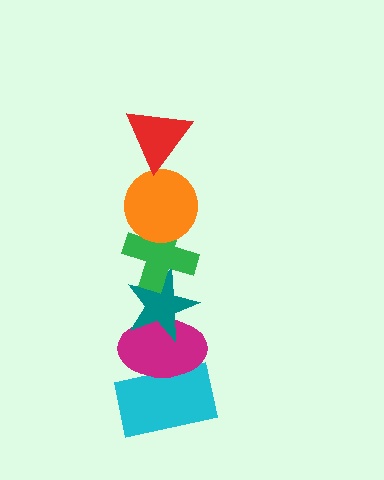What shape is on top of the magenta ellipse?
The teal star is on top of the magenta ellipse.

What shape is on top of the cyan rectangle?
The magenta ellipse is on top of the cyan rectangle.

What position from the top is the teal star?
The teal star is 4th from the top.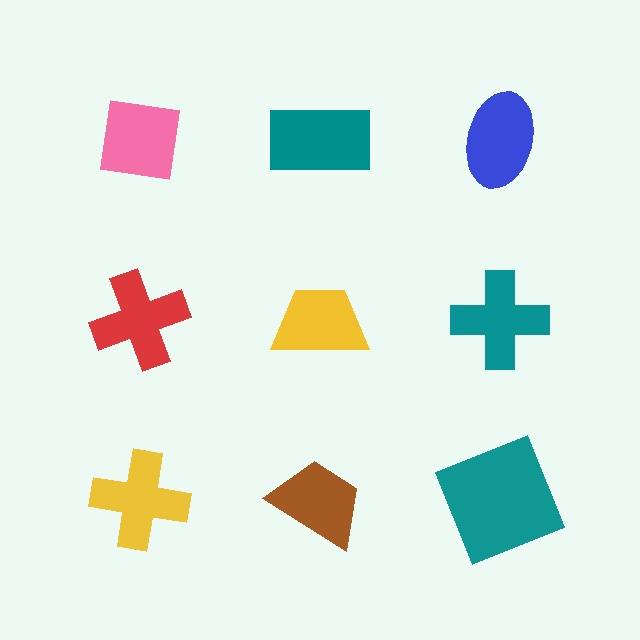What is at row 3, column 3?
A teal square.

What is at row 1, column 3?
A blue ellipse.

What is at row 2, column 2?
A yellow trapezoid.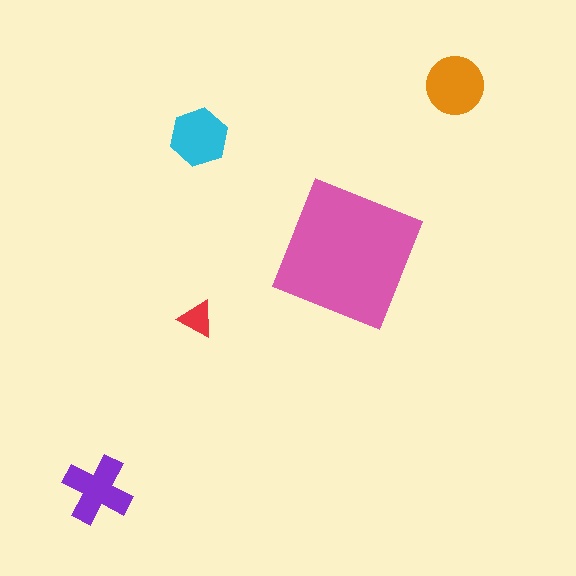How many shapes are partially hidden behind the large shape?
0 shapes are partially hidden.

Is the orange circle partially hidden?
No, the orange circle is fully visible.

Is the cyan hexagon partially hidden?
No, the cyan hexagon is fully visible.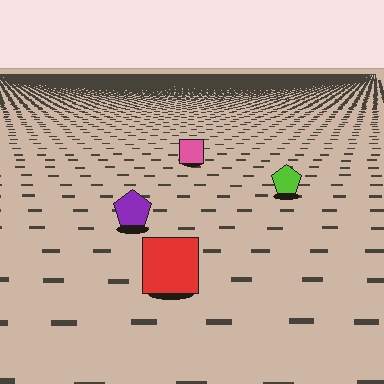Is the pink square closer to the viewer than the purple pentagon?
No. The purple pentagon is closer — you can tell from the texture gradient: the ground texture is coarser near it.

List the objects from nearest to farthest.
From nearest to farthest: the red square, the purple pentagon, the lime pentagon, the pink square.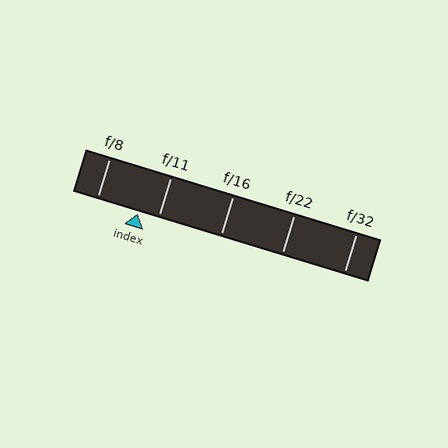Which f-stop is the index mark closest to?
The index mark is closest to f/11.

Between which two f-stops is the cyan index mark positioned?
The index mark is between f/8 and f/11.